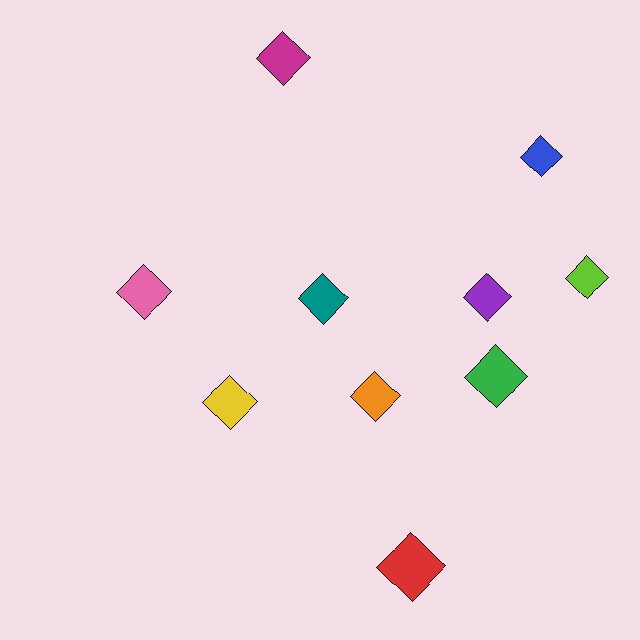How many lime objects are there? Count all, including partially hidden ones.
There is 1 lime object.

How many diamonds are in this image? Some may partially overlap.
There are 10 diamonds.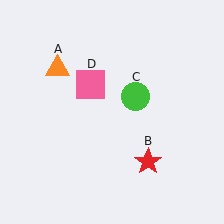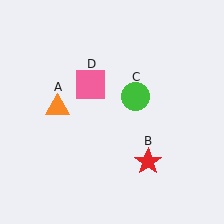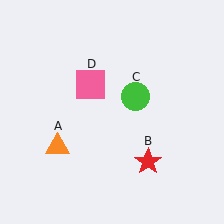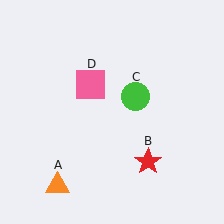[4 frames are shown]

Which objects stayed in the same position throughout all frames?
Red star (object B) and green circle (object C) and pink square (object D) remained stationary.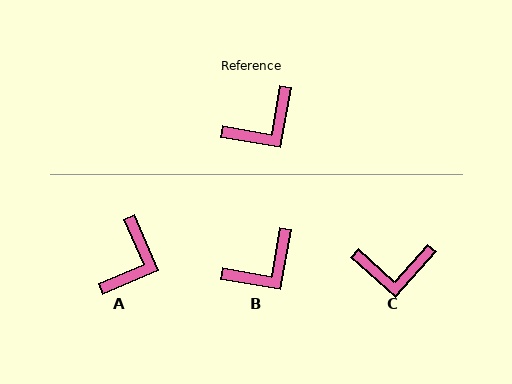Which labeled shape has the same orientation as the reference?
B.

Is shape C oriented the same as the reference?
No, it is off by about 32 degrees.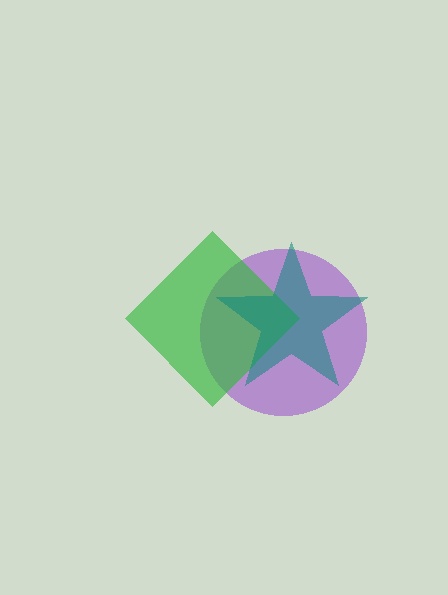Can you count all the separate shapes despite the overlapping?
Yes, there are 3 separate shapes.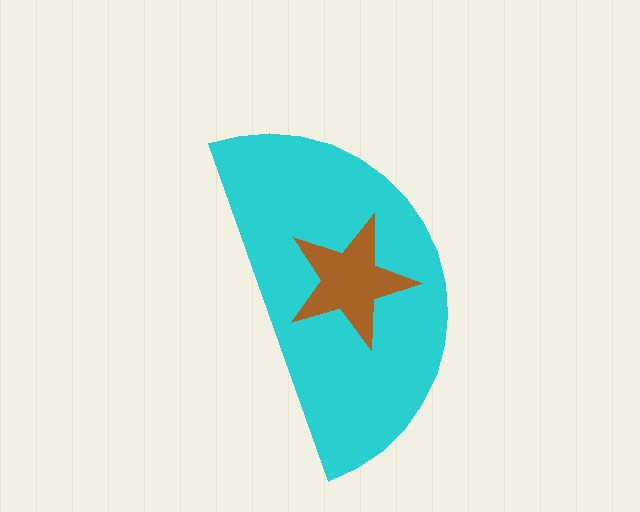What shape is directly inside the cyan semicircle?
The brown star.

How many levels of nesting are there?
2.